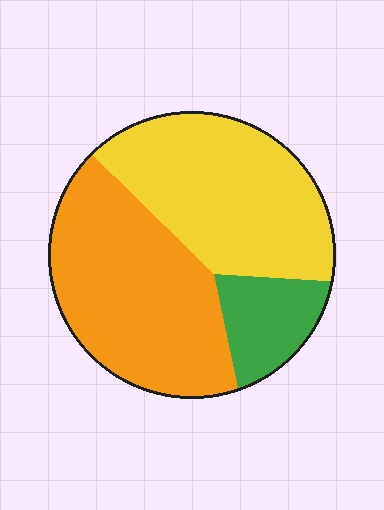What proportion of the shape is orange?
Orange covers about 45% of the shape.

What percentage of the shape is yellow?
Yellow takes up about two fifths (2/5) of the shape.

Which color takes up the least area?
Green, at roughly 15%.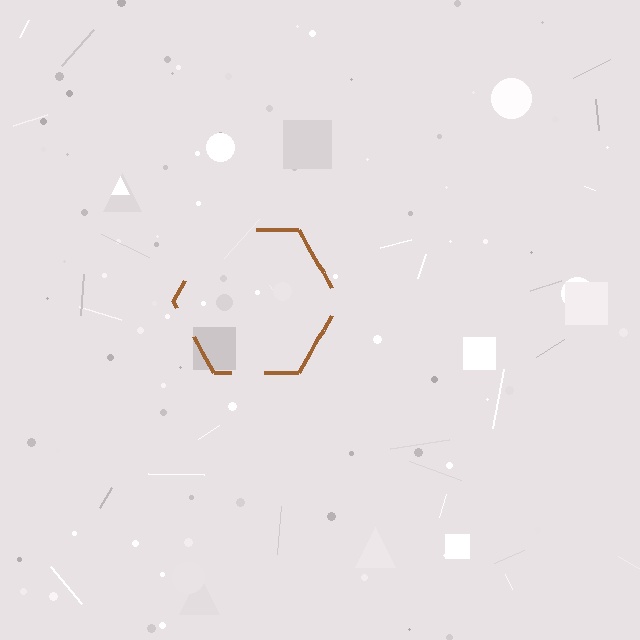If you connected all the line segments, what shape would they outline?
They would outline a hexagon.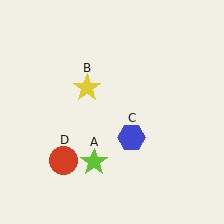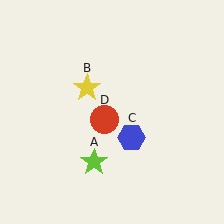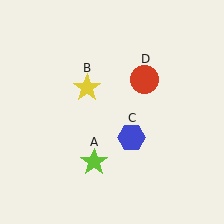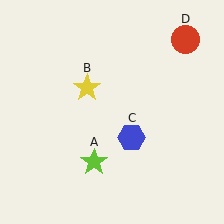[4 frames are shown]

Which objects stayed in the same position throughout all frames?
Lime star (object A) and yellow star (object B) and blue hexagon (object C) remained stationary.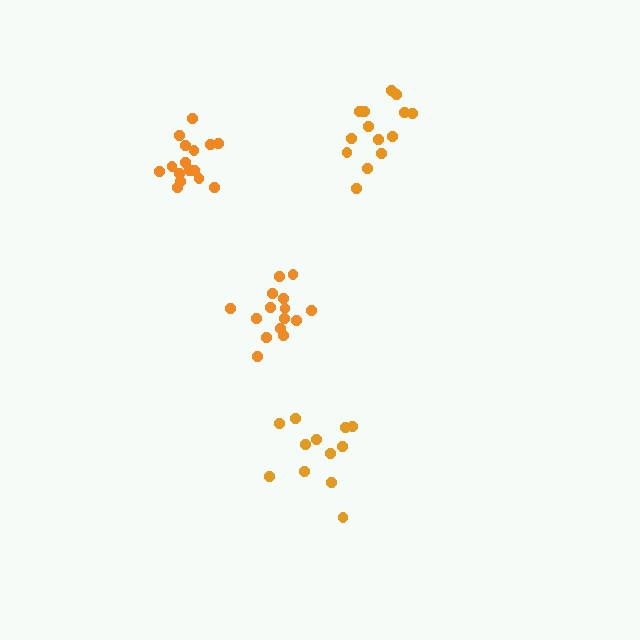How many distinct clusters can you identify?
There are 4 distinct clusters.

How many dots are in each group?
Group 1: 14 dots, Group 2: 16 dots, Group 3: 12 dots, Group 4: 15 dots (57 total).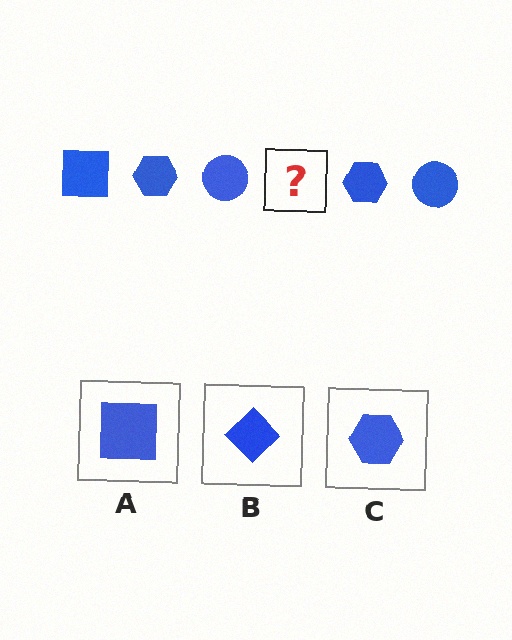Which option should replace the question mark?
Option A.